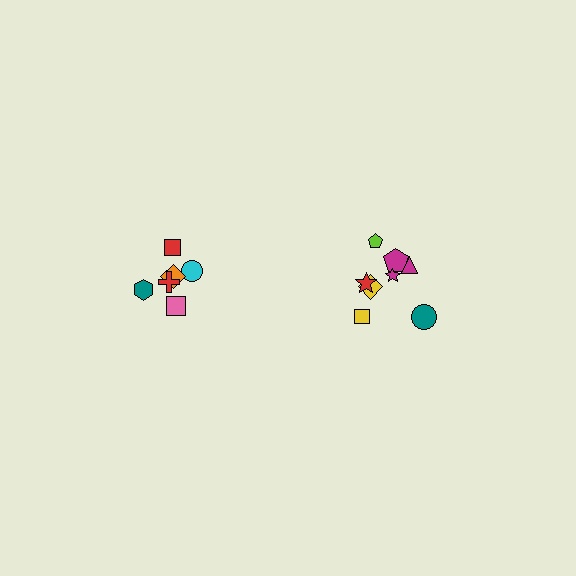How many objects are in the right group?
There are 8 objects.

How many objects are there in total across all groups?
There are 14 objects.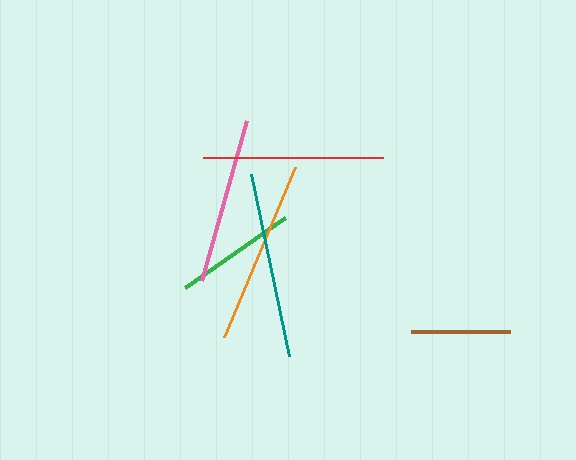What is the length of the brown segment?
The brown segment is approximately 100 pixels long.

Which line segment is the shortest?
The brown line is the shortest at approximately 100 pixels.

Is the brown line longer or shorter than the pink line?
The pink line is longer than the brown line.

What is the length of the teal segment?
The teal segment is approximately 186 pixels long.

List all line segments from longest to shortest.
From longest to shortest: teal, orange, red, pink, green, brown.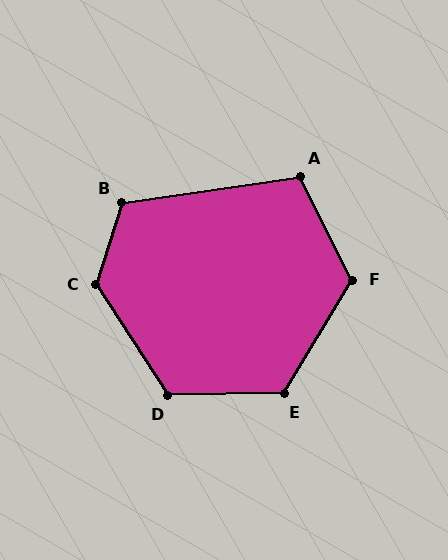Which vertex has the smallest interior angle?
A, at approximately 109 degrees.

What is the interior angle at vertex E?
Approximately 122 degrees (obtuse).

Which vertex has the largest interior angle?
C, at approximately 130 degrees.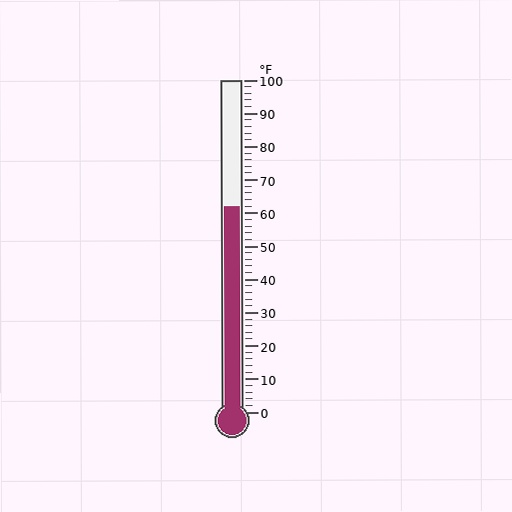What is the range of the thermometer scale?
The thermometer scale ranges from 0°F to 100°F.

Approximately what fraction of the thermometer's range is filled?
The thermometer is filled to approximately 60% of its range.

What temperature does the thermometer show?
The thermometer shows approximately 62°F.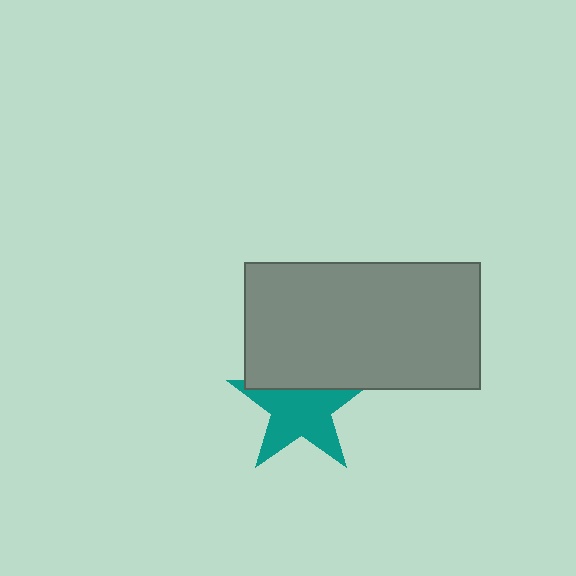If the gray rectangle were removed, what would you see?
You would see the complete teal star.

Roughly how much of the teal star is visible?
Most of it is visible (roughly 69%).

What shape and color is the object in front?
The object in front is a gray rectangle.